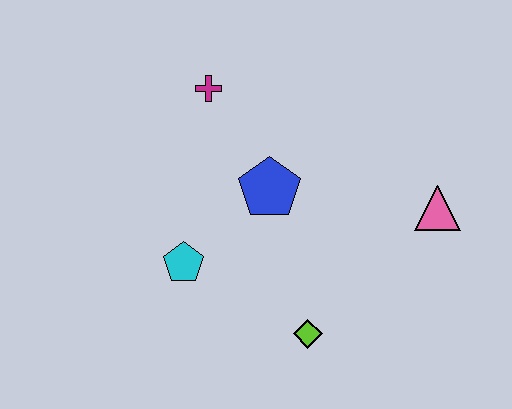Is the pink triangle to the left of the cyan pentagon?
No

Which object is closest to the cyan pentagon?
The blue pentagon is closest to the cyan pentagon.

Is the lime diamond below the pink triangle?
Yes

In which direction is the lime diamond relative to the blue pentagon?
The lime diamond is below the blue pentagon.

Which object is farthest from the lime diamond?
The magenta cross is farthest from the lime diamond.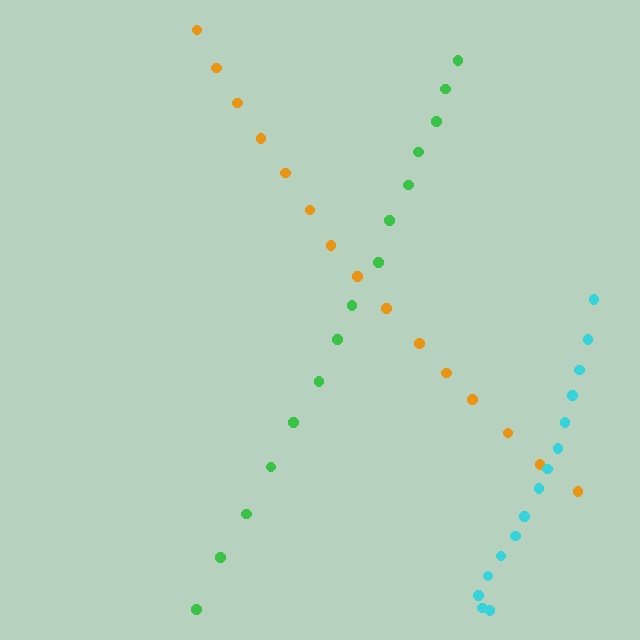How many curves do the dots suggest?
There are 3 distinct paths.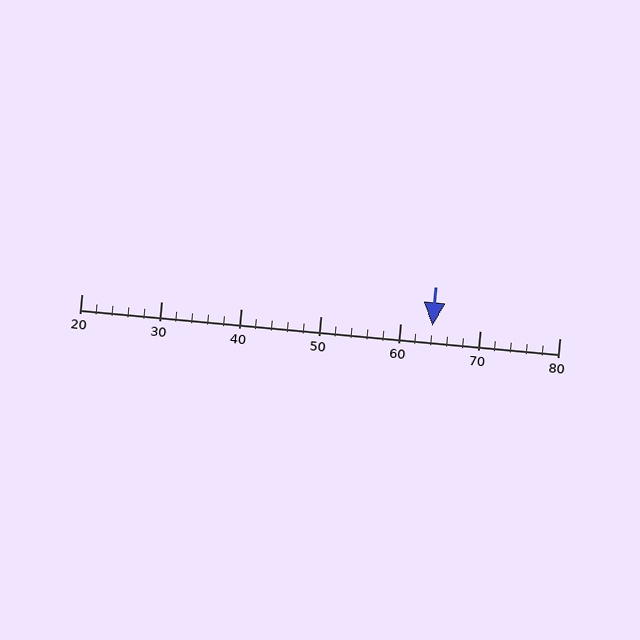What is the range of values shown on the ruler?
The ruler shows values from 20 to 80.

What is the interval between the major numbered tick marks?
The major tick marks are spaced 10 units apart.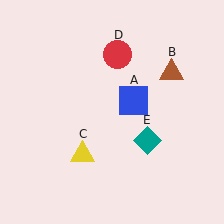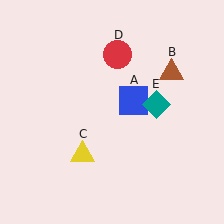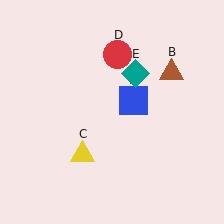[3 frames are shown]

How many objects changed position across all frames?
1 object changed position: teal diamond (object E).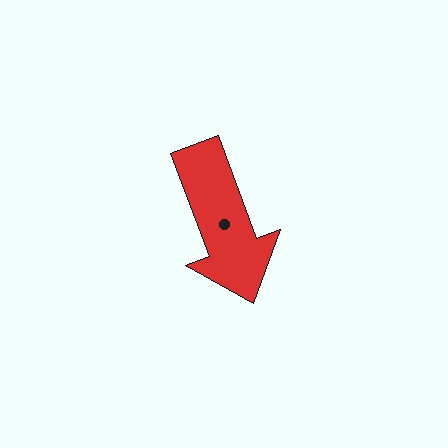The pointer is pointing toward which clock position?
Roughly 5 o'clock.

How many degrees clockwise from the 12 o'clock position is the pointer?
Approximately 159 degrees.